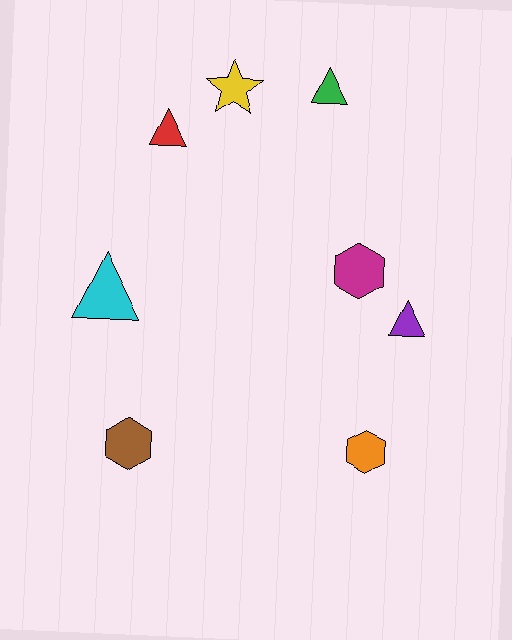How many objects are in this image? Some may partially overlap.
There are 8 objects.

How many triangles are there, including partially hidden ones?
There are 4 triangles.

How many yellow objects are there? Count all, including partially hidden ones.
There is 1 yellow object.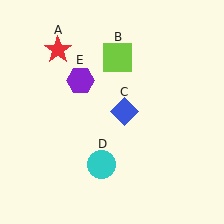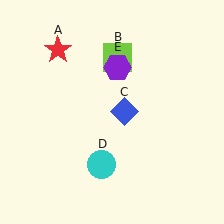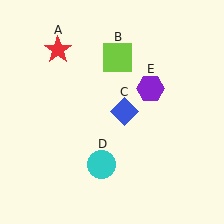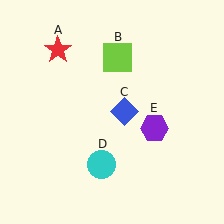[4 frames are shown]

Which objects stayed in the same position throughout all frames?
Red star (object A) and lime square (object B) and blue diamond (object C) and cyan circle (object D) remained stationary.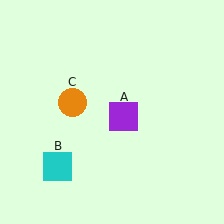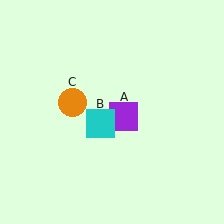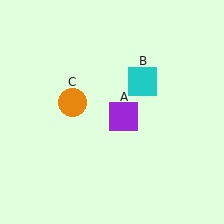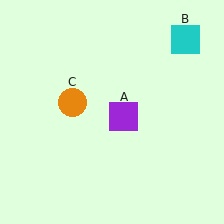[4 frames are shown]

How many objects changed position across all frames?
1 object changed position: cyan square (object B).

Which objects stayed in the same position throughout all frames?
Purple square (object A) and orange circle (object C) remained stationary.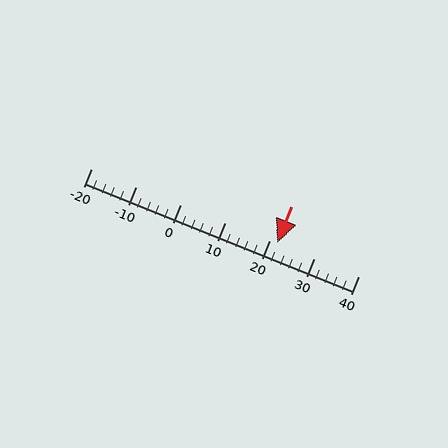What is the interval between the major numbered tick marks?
The major tick marks are spaced 10 units apart.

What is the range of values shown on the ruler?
The ruler shows values from -20 to 40.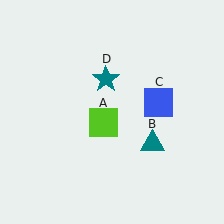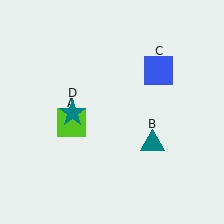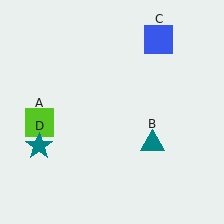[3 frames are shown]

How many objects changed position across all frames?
3 objects changed position: lime square (object A), blue square (object C), teal star (object D).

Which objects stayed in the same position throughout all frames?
Teal triangle (object B) remained stationary.